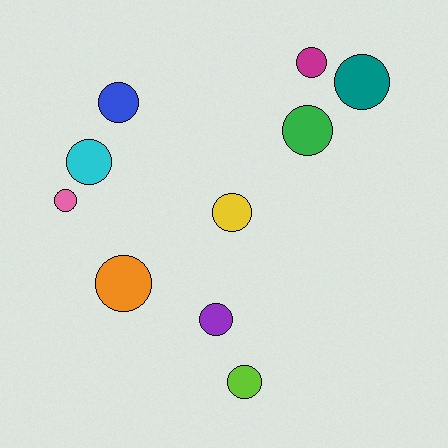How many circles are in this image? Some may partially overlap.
There are 10 circles.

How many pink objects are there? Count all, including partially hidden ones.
There is 1 pink object.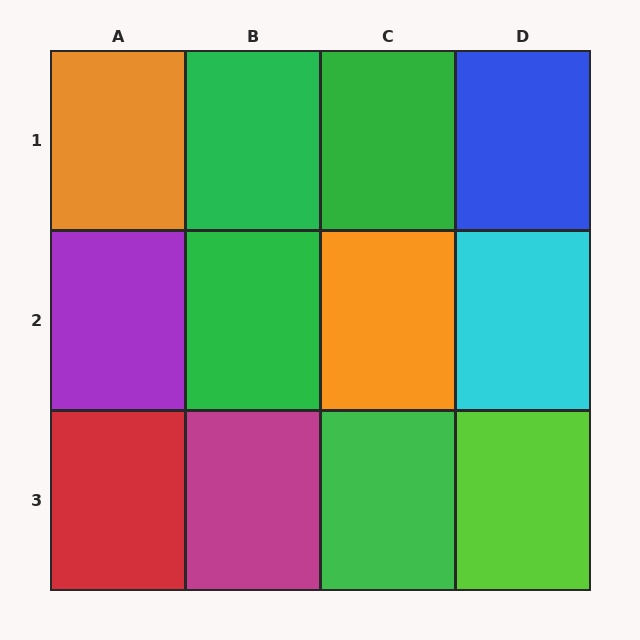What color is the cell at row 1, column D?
Blue.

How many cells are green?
4 cells are green.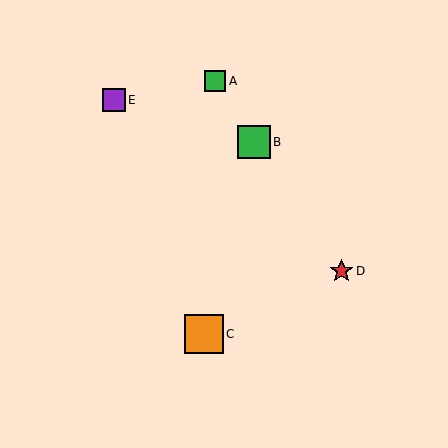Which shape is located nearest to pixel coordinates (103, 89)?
The purple square (labeled E) at (114, 100) is nearest to that location.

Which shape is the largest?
The orange square (labeled C) is the largest.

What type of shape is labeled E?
Shape E is a purple square.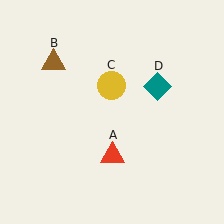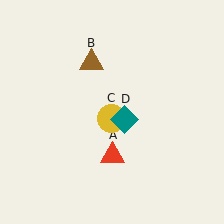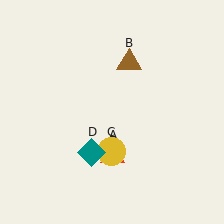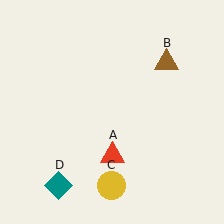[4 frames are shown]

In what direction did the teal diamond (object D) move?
The teal diamond (object D) moved down and to the left.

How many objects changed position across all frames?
3 objects changed position: brown triangle (object B), yellow circle (object C), teal diamond (object D).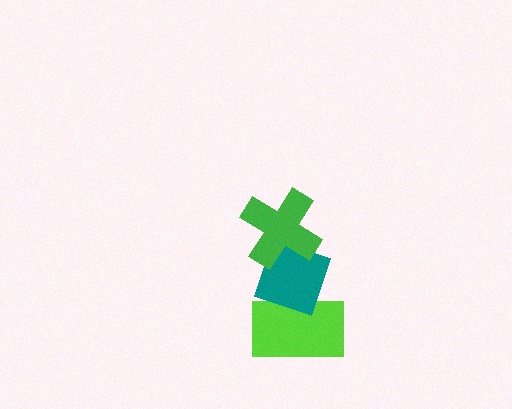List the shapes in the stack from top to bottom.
From top to bottom: the green cross, the teal diamond, the lime rectangle.